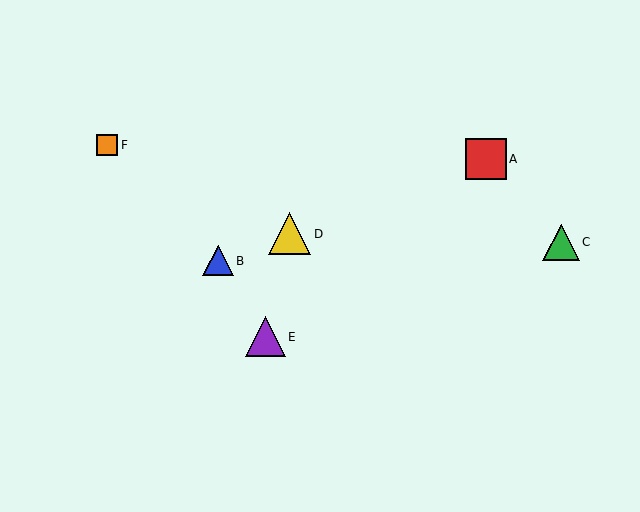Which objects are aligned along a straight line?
Objects A, B, D are aligned along a straight line.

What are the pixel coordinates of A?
Object A is at (486, 159).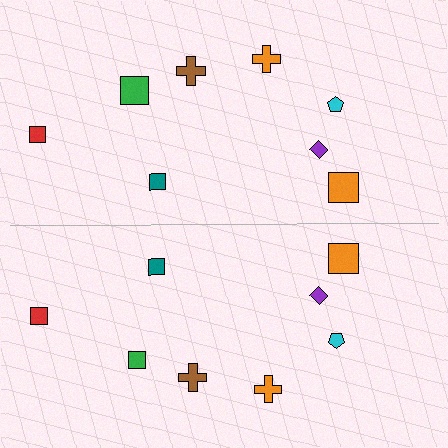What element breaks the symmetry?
The green square on the bottom side has a different size than its mirror counterpart.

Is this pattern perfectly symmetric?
No, the pattern is not perfectly symmetric. The green square on the bottom side has a different size than its mirror counterpart.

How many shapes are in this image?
There are 16 shapes in this image.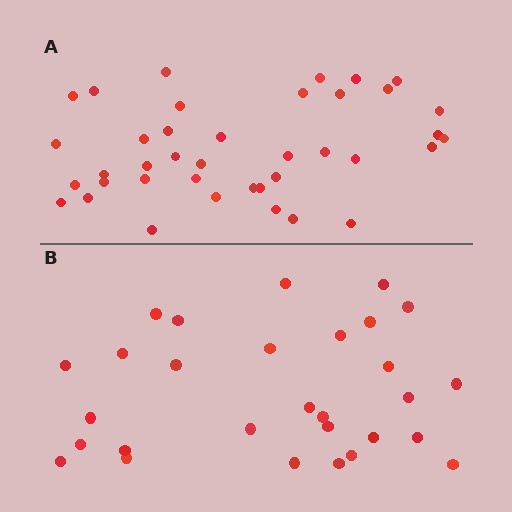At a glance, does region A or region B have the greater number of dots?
Region A (the top region) has more dots.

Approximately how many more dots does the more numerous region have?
Region A has roughly 10 or so more dots than region B.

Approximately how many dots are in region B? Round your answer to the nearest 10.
About 30 dots. (The exact count is 29, which rounds to 30.)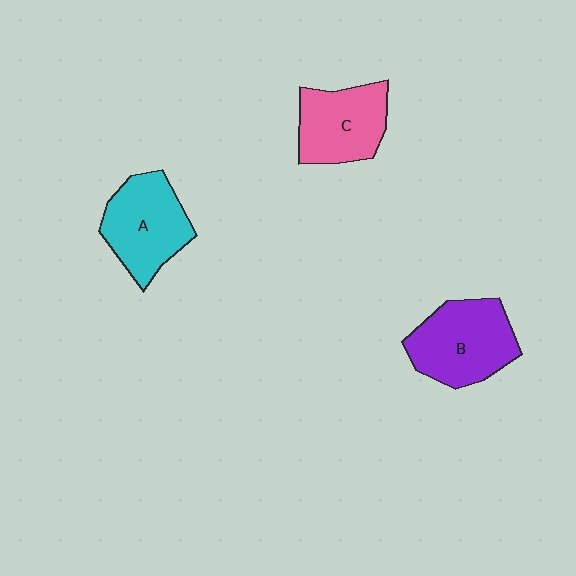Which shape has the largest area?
Shape B (purple).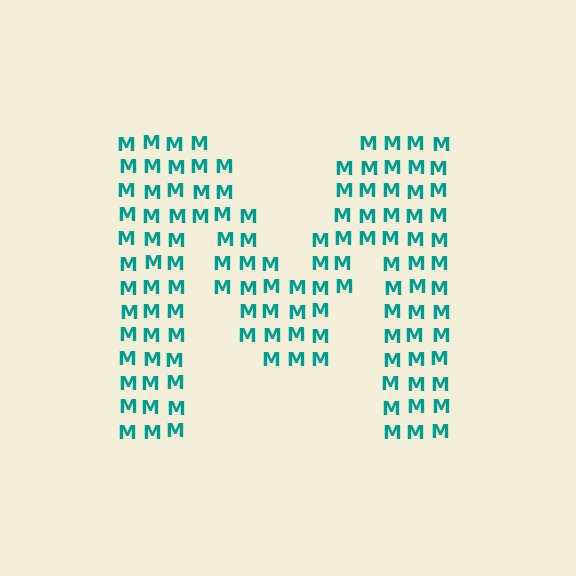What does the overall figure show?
The overall figure shows the letter M.